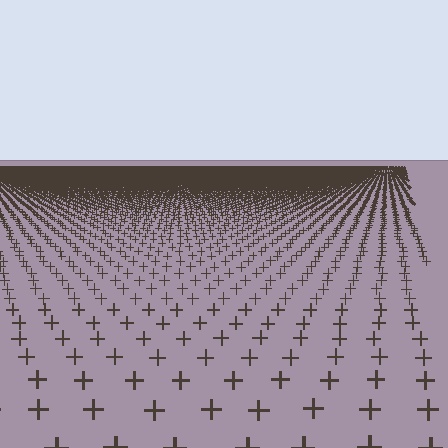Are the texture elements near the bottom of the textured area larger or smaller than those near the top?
Larger. Near the bottom, elements are closer to the viewer and appear at a bigger on-screen size.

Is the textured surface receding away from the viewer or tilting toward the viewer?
The surface is receding away from the viewer. Texture elements get smaller and denser toward the top.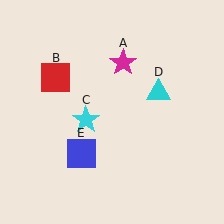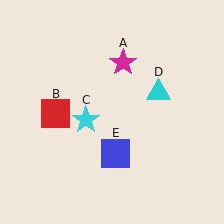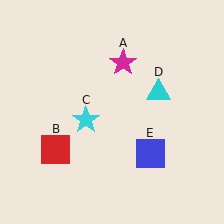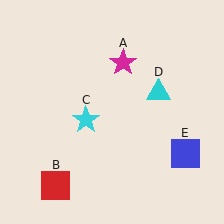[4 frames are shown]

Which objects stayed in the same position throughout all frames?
Magenta star (object A) and cyan star (object C) and cyan triangle (object D) remained stationary.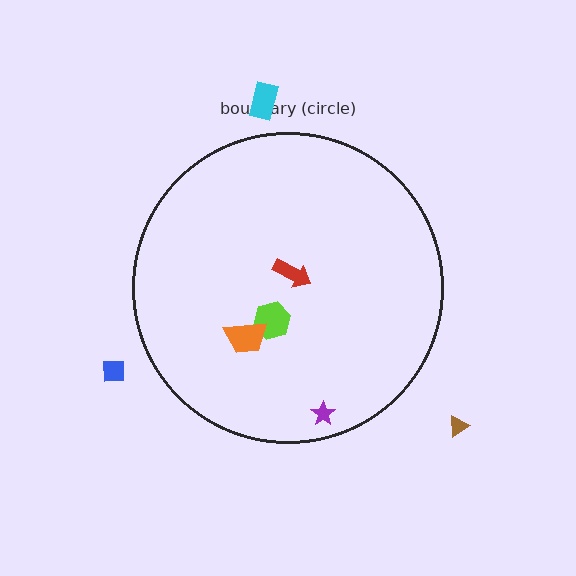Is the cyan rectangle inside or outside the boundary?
Outside.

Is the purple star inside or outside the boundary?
Inside.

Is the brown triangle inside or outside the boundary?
Outside.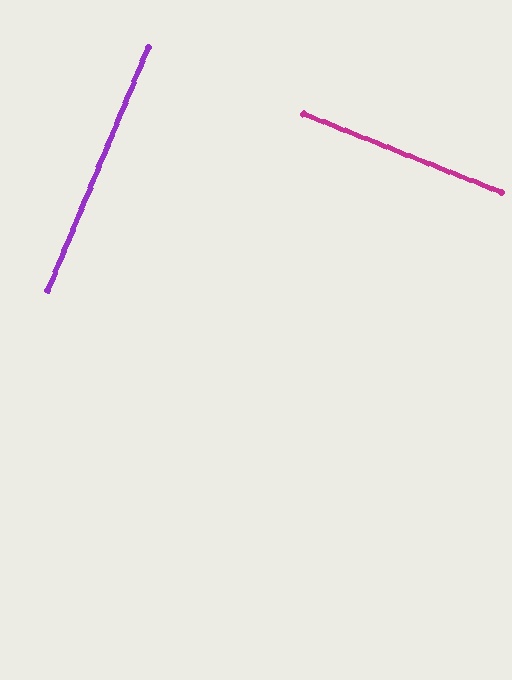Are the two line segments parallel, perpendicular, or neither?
Perpendicular — they meet at approximately 89°.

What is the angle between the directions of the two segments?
Approximately 89 degrees.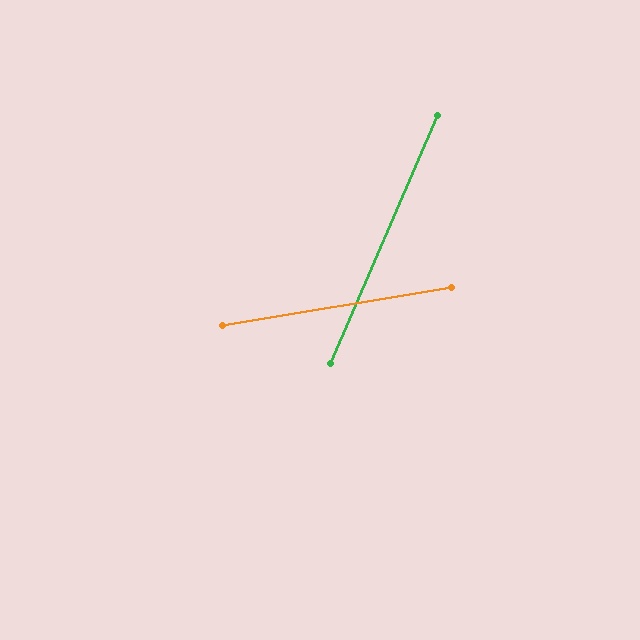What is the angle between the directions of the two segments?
Approximately 57 degrees.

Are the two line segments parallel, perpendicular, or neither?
Neither parallel nor perpendicular — they differ by about 57°.